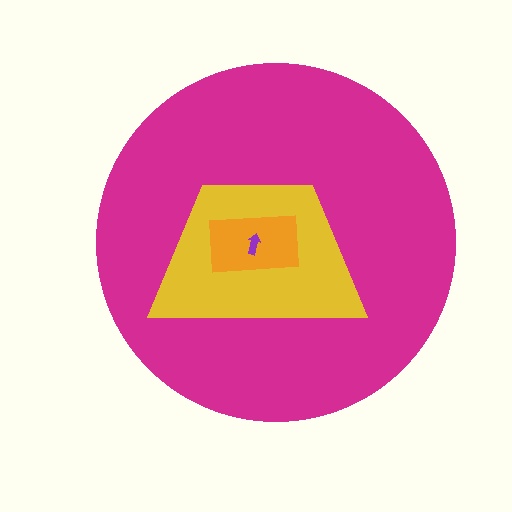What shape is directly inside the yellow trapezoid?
The orange rectangle.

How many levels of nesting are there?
4.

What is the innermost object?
The purple arrow.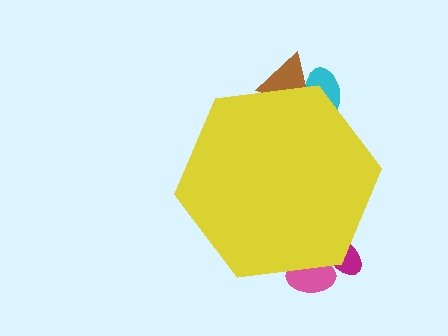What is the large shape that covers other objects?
A yellow hexagon.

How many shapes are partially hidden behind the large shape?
4 shapes are partially hidden.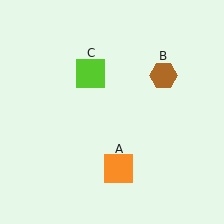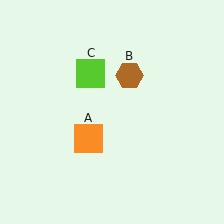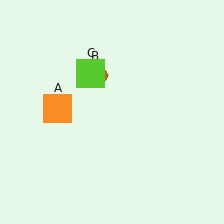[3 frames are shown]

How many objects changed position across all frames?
2 objects changed position: orange square (object A), brown hexagon (object B).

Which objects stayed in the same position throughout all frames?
Lime square (object C) remained stationary.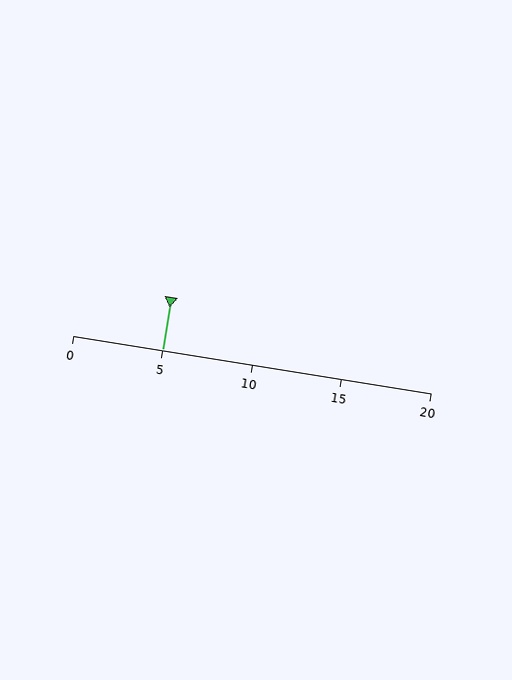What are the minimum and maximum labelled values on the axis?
The axis runs from 0 to 20.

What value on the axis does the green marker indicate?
The marker indicates approximately 5.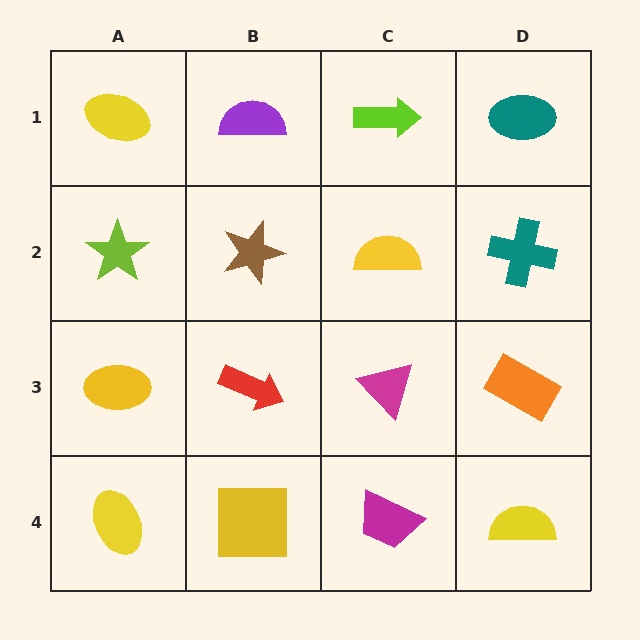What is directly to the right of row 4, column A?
A yellow square.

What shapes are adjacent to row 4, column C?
A magenta triangle (row 3, column C), a yellow square (row 4, column B), a yellow semicircle (row 4, column D).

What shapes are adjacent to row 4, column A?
A yellow ellipse (row 3, column A), a yellow square (row 4, column B).